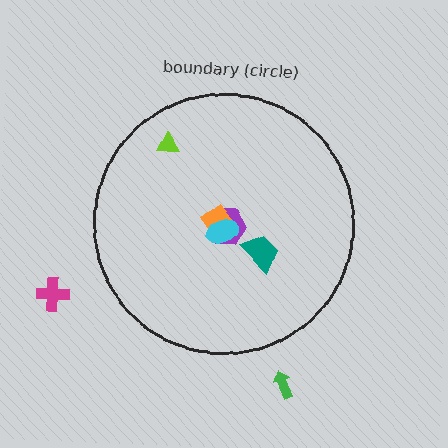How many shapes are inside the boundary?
5 inside, 2 outside.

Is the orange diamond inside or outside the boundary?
Inside.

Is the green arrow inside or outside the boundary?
Outside.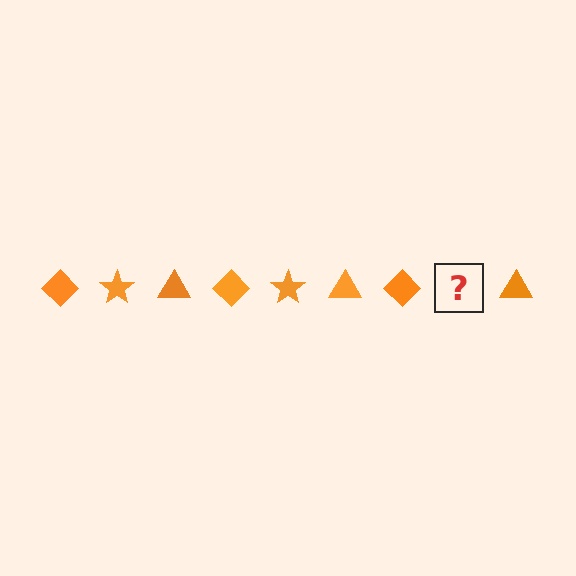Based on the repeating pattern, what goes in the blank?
The blank should be an orange star.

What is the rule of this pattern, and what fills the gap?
The rule is that the pattern cycles through diamond, star, triangle shapes in orange. The gap should be filled with an orange star.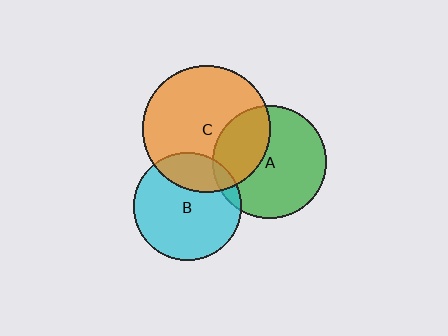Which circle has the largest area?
Circle C (orange).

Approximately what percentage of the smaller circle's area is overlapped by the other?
Approximately 10%.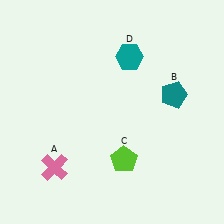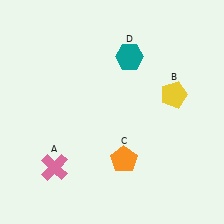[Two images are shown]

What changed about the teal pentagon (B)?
In Image 1, B is teal. In Image 2, it changed to yellow.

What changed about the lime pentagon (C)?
In Image 1, C is lime. In Image 2, it changed to orange.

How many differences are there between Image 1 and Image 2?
There are 2 differences between the two images.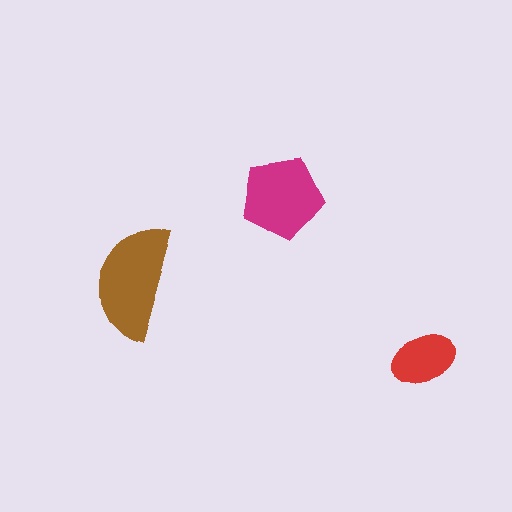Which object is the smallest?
The red ellipse.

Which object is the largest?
The brown semicircle.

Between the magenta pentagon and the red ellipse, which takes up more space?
The magenta pentagon.